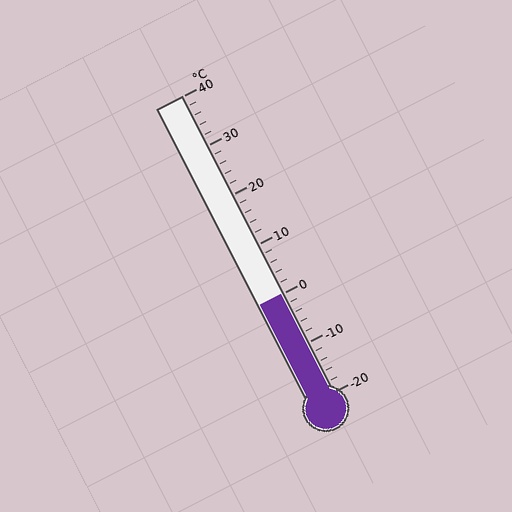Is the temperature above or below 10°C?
The temperature is below 10°C.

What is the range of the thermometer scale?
The thermometer scale ranges from -20°C to 40°C.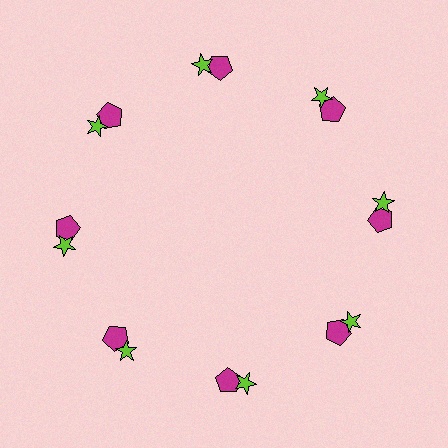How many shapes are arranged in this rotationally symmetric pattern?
There are 16 shapes, arranged in 8 groups of 2.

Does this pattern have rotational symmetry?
Yes, this pattern has 8-fold rotational symmetry. It looks the same after rotating 45 degrees around the center.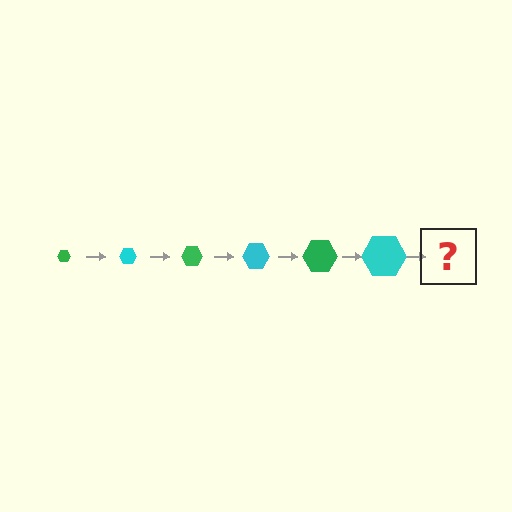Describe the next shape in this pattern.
It should be a green hexagon, larger than the previous one.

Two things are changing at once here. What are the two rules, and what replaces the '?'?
The two rules are that the hexagon grows larger each step and the color cycles through green and cyan. The '?' should be a green hexagon, larger than the previous one.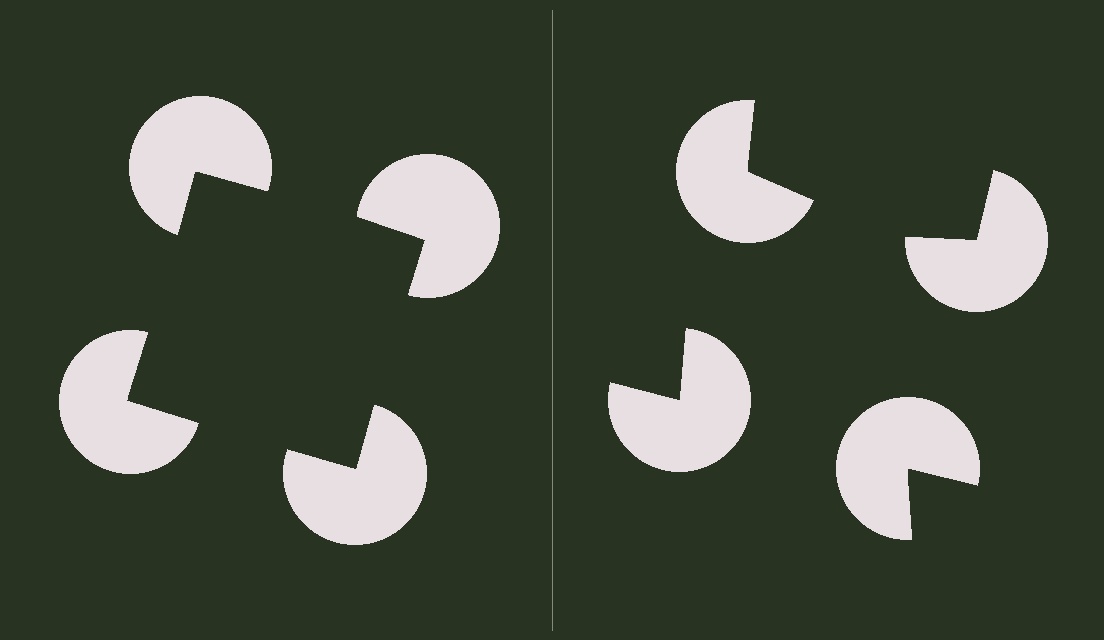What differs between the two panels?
The pac-man discs are positioned identically on both sides; only the wedge orientations differ. On the left they align to a square; on the right they are misaligned.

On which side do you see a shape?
An illusory square appears on the left side. On the right side the wedge cuts are rotated, so no coherent shape forms.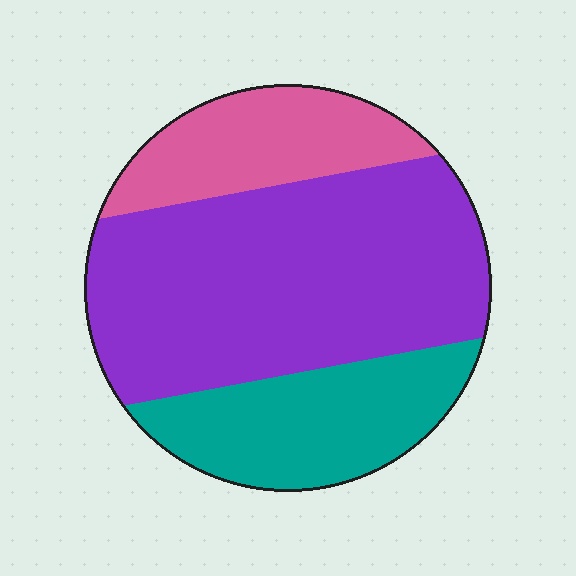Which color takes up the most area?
Purple, at roughly 55%.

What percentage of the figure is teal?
Teal takes up about one quarter (1/4) of the figure.